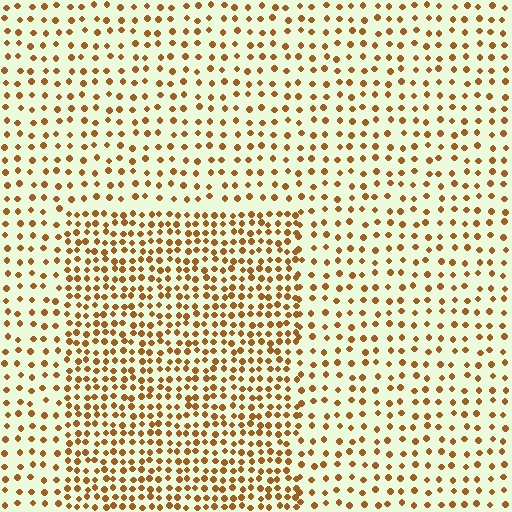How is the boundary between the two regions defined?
The boundary is defined by a change in element density (approximately 2.0x ratio). All elements are the same color, size, and shape.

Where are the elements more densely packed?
The elements are more densely packed inside the rectangle boundary.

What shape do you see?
I see a rectangle.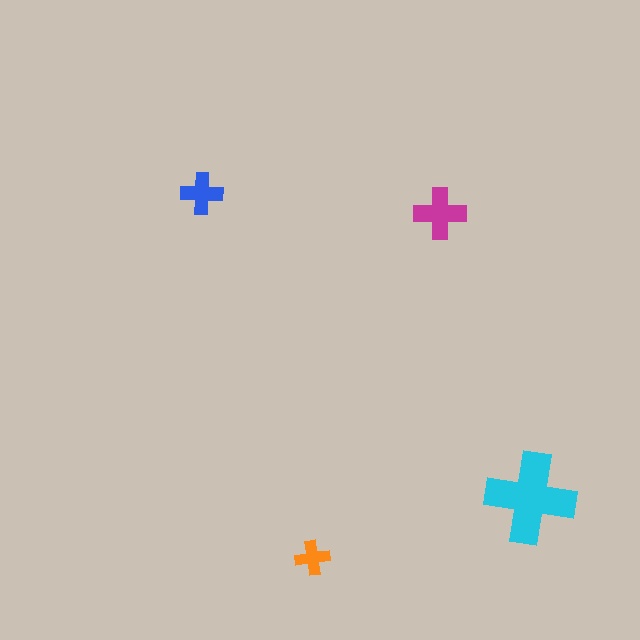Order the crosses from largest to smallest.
the cyan one, the magenta one, the blue one, the orange one.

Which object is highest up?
The blue cross is topmost.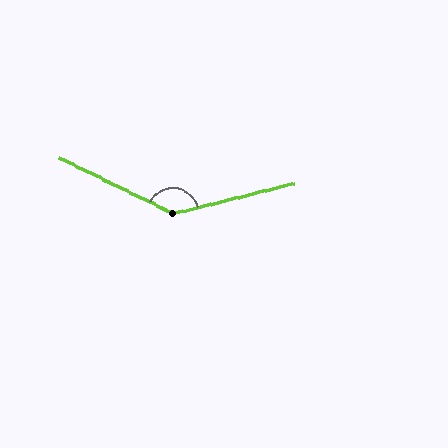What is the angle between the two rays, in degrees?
Approximately 140 degrees.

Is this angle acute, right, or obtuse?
It is obtuse.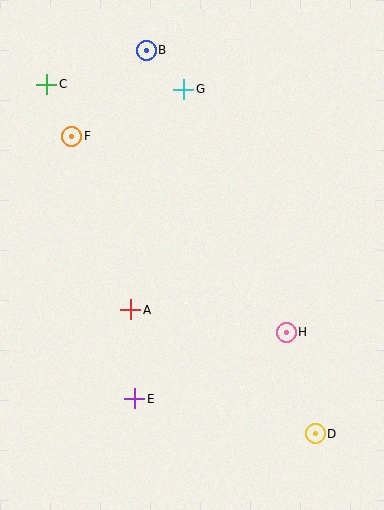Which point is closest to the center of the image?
Point A at (131, 310) is closest to the center.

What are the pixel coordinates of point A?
Point A is at (131, 310).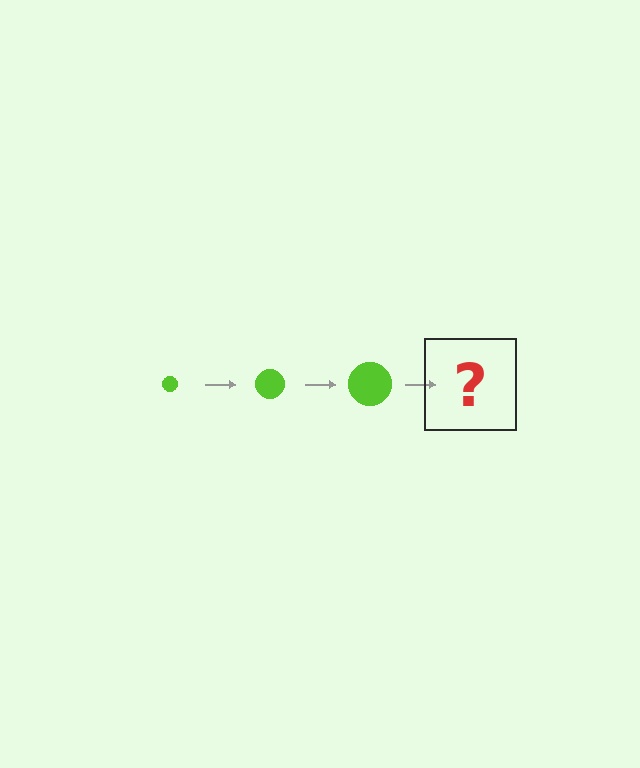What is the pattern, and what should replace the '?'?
The pattern is that the circle gets progressively larger each step. The '?' should be a lime circle, larger than the previous one.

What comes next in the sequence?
The next element should be a lime circle, larger than the previous one.